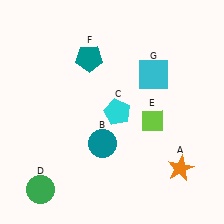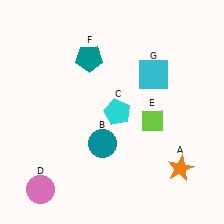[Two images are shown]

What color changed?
The circle (D) changed from green in Image 1 to pink in Image 2.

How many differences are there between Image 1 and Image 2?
There is 1 difference between the two images.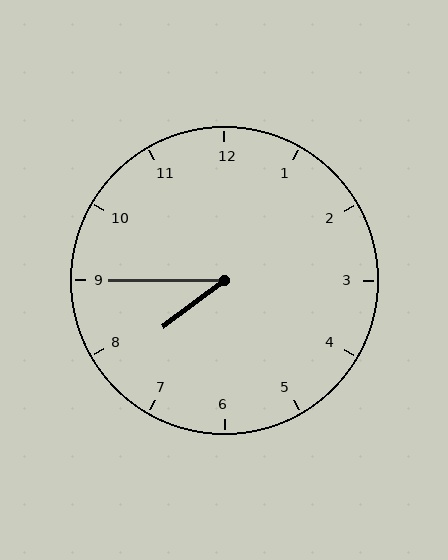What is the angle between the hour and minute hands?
Approximately 38 degrees.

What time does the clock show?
7:45.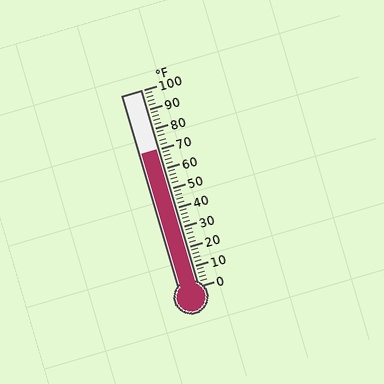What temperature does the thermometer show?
The thermometer shows approximately 70°F.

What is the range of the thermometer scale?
The thermometer scale ranges from 0°F to 100°F.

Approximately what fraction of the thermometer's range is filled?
The thermometer is filled to approximately 70% of its range.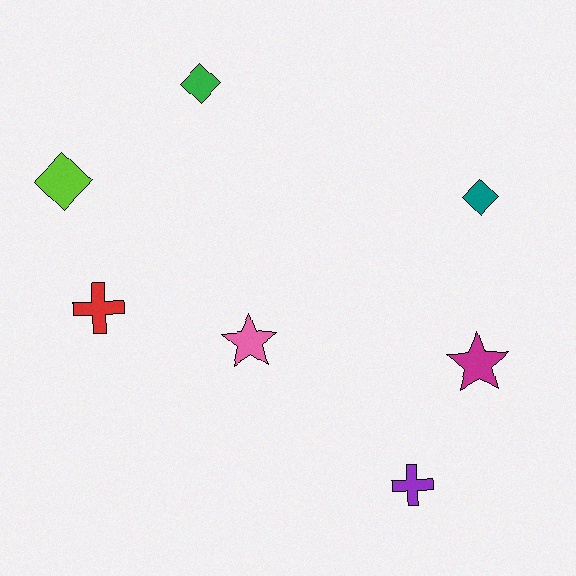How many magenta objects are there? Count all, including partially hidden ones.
There is 1 magenta object.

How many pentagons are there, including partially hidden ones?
There are no pentagons.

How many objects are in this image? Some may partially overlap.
There are 7 objects.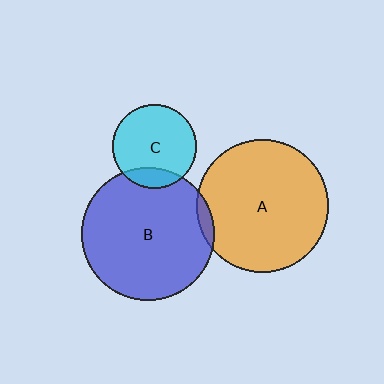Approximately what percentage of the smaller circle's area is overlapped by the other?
Approximately 15%.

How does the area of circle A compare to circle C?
Approximately 2.5 times.